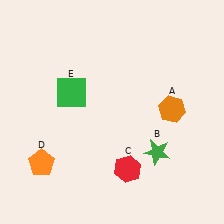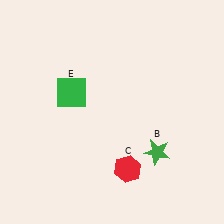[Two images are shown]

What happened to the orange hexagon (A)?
The orange hexagon (A) was removed in Image 2. It was in the top-right area of Image 1.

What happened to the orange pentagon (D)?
The orange pentagon (D) was removed in Image 2. It was in the bottom-left area of Image 1.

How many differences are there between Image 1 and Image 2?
There are 2 differences between the two images.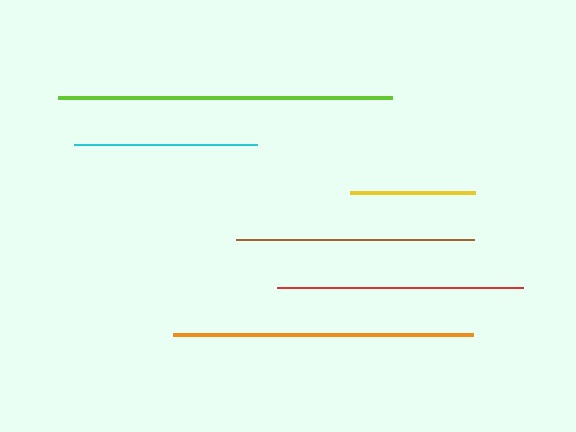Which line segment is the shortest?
The yellow line is the shortest at approximately 124 pixels.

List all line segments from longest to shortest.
From longest to shortest: lime, orange, red, brown, cyan, yellow.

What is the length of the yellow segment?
The yellow segment is approximately 124 pixels long.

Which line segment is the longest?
The lime line is the longest at approximately 334 pixels.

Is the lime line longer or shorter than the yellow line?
The lime line is longer than the yellow line.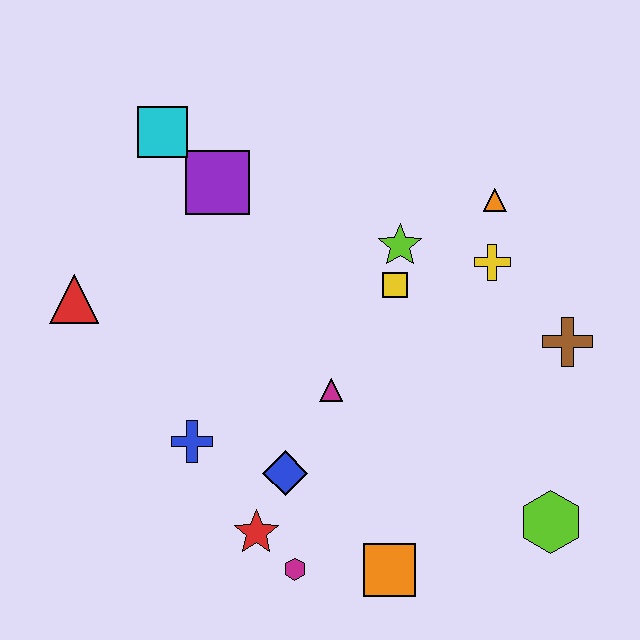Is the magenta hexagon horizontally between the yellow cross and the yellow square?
No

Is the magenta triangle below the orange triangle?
Yes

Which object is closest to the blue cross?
The blue diamond is closest to the blue cross.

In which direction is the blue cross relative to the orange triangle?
The blue cross is to the left of the orange triangle.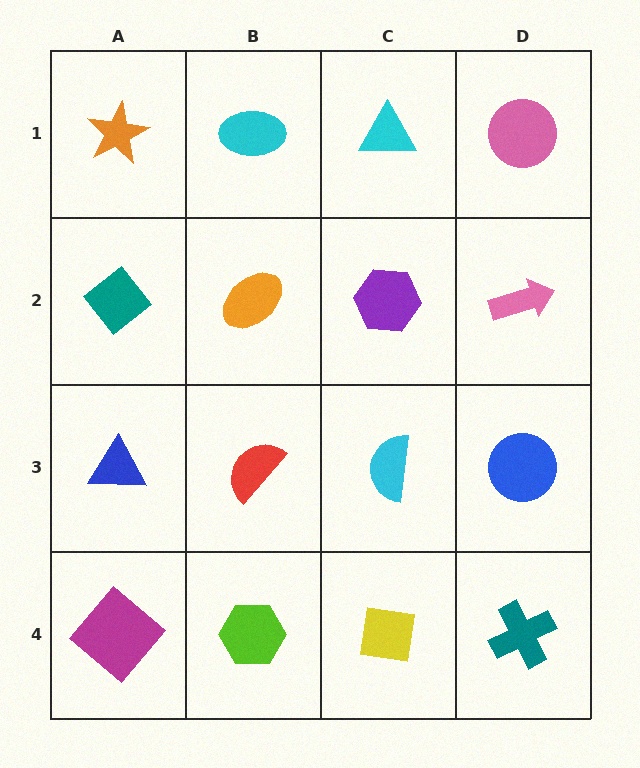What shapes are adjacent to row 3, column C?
A purple hexagon (row 2, column C), a yellow square (row 4, column C), a red semicircle (row 3, column B), a blue circle (row 3, column D).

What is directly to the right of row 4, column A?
A lime hexagon.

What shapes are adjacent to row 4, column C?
A cyan semicircle (row 3, column C), a lime hexagon (row 4, column B), a teal cross (row 4, column D).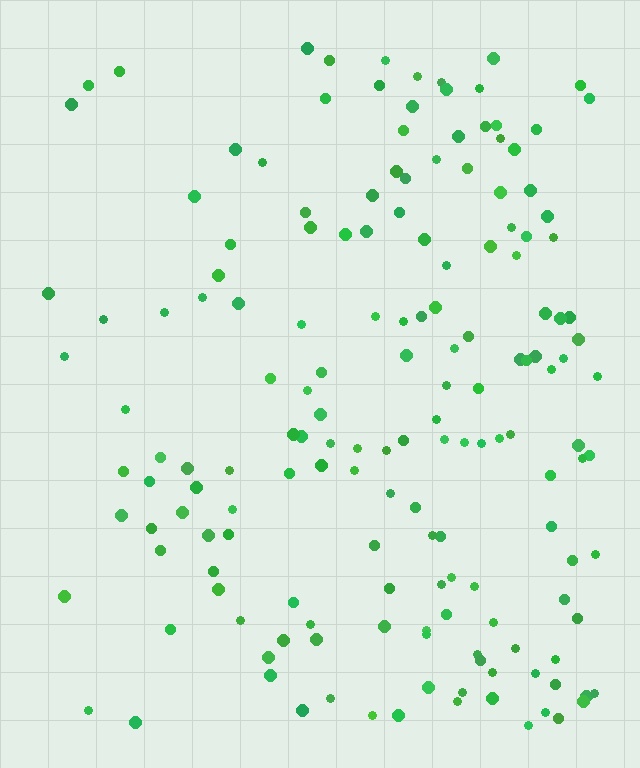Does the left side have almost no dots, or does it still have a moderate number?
Still a moderate number, just noticeably fewer than the right.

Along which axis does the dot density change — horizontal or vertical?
Horizontal.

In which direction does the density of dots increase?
From left to right, with the right side densest.